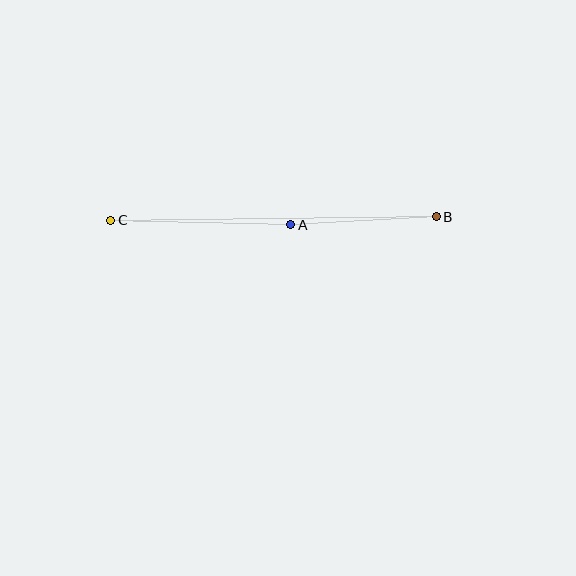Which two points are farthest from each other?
Points B and C are farthest from each other.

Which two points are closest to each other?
Points A and B are closest to each other.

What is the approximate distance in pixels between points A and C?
The distance between A and C is approximately 180 pixels.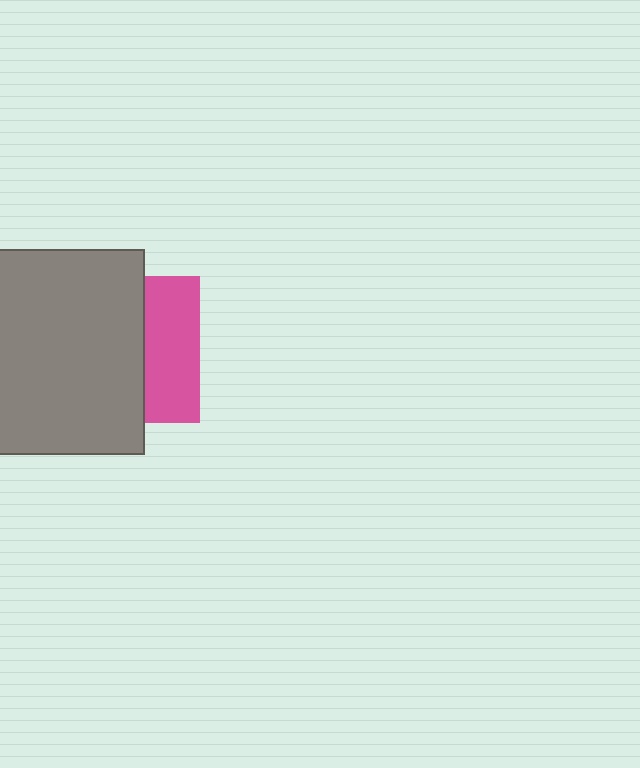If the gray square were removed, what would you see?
You would see the complete pink square.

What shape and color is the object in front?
The object in front is a gray square.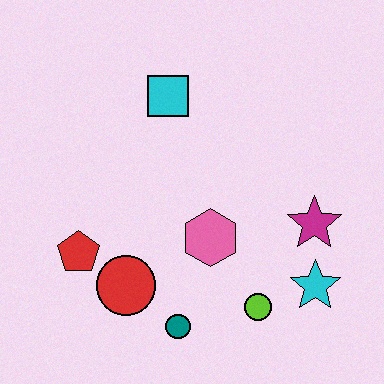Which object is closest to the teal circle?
The red circle is closest to the teal circle.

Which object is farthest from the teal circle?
The cyan square is farthest from the teal circle.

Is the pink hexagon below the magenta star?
Yes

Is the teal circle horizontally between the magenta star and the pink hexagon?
No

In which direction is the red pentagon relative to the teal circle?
The red pentagon is to the left of the teal circle.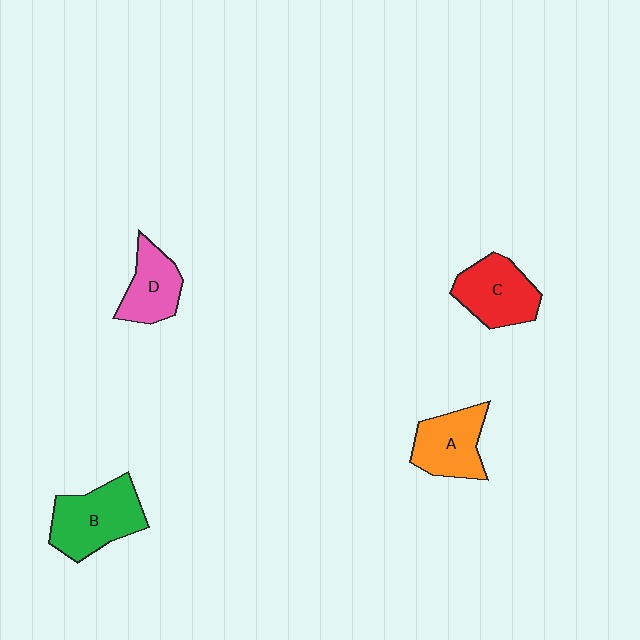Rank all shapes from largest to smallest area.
From largest to smallest: B (green), C (red), A (orange), D (pink).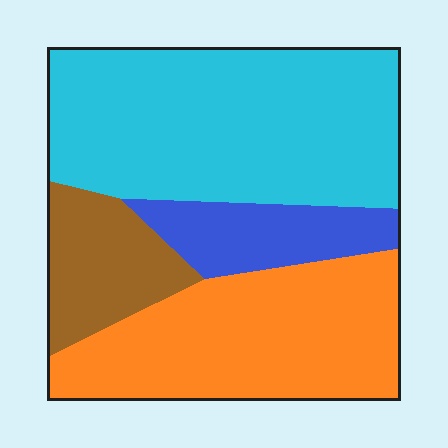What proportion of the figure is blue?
Blue takes up about one eighth (1/8) of the figure.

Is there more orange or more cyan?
Cyan.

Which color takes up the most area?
Cyan, at roughly 45%.